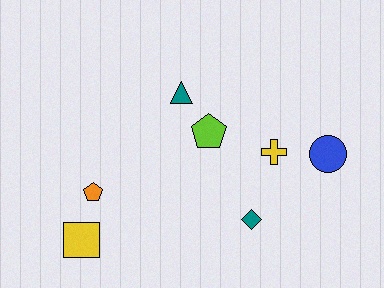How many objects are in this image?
There are 7 objects.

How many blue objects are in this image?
There is 1 blue object.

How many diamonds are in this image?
There is 1 diamond.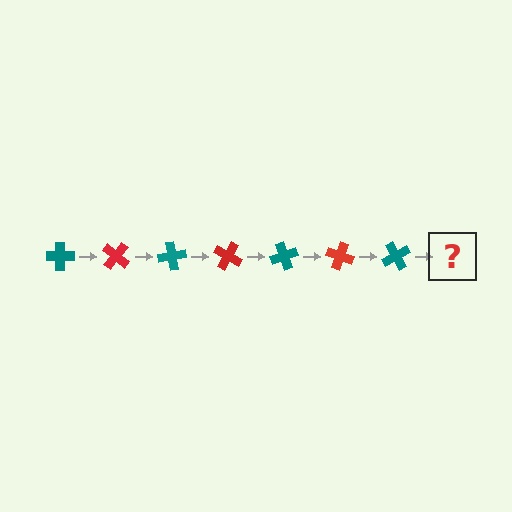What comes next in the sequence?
The next element should be a red cross, rotated 280 degrees from the start.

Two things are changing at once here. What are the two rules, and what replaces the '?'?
The two rules are that it rotates 40 degrees each step and the color cycles through teal and red. The '?' should be a red cross, rotated 280 degrees from the start.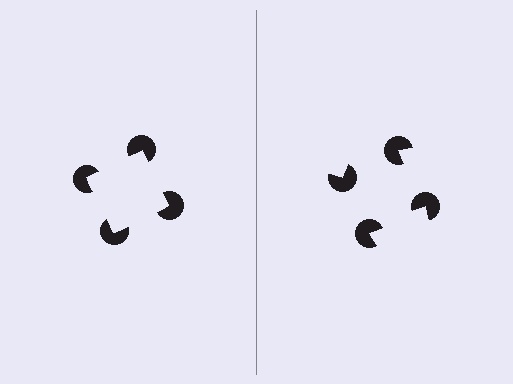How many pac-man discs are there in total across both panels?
8 — 4 on each side.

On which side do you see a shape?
An illusory square appears on the left side. On the right side the wedge cuts are rotated, so no coherent shape forms.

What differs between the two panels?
The pac-man discs are positioned identically on both sides; only the wedge orientations differ. On the left they align to a square; on the right they are misaligned.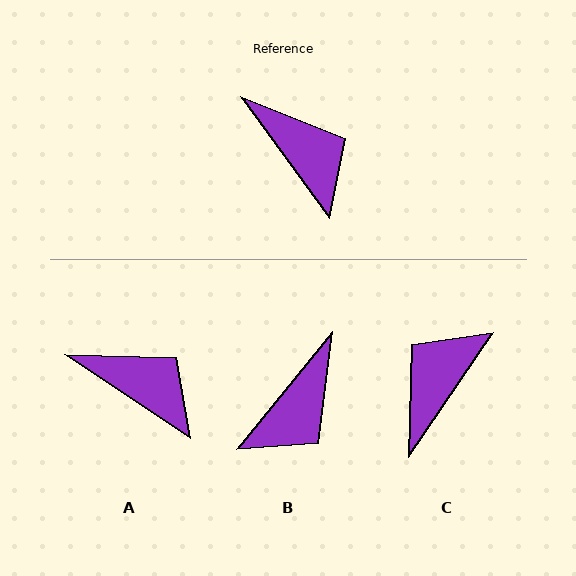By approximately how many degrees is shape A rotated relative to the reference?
Approximately 21 degrees counter-clockwise.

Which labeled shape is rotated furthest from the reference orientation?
C, about 110 degrees away.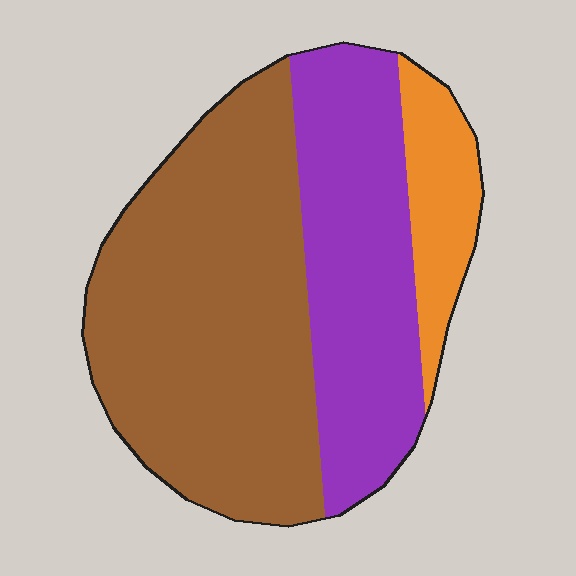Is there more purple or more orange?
Purple.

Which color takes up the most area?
Brown, at roughly 55%.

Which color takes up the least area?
Orange, at roughly 10%.